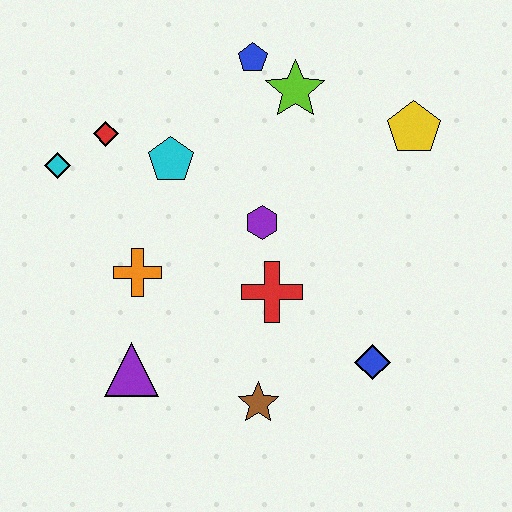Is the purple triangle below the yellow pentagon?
Yes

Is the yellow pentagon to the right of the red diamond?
Yes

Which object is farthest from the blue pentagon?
The brown star is farthest from the blue pentagon.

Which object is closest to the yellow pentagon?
The lime star is closest to the yellow pentagon.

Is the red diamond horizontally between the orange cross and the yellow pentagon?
No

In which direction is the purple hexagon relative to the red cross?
The purple hexagon is above the red cross.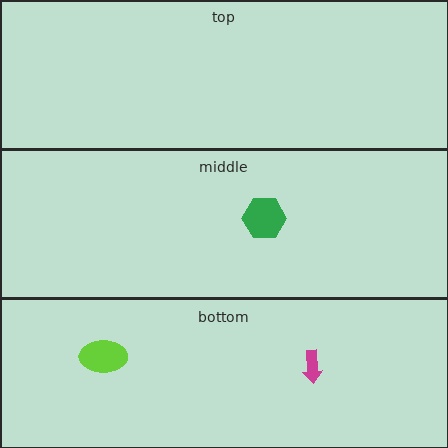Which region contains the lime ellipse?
The bottom region.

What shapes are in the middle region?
The green hexagon.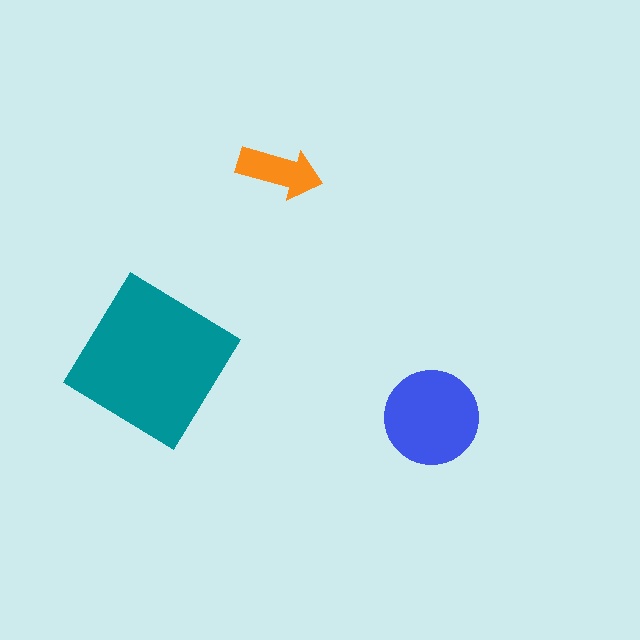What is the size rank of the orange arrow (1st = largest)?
3rd.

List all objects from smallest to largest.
The orange arrow, the blue circle, the teal diamond.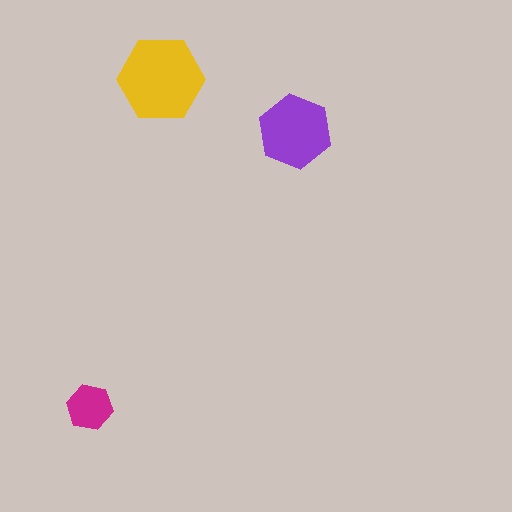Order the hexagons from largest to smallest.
the yellow one, the purple one, the magenta one.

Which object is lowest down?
The magenta hexagon is bottommost.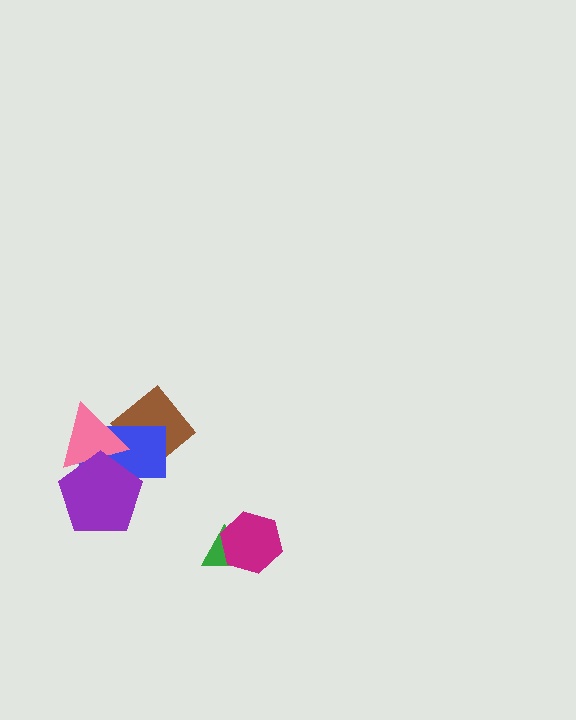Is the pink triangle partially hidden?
Yes, it is partially covered by another shape.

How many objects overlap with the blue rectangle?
3 objects overlap with the blue rectangle.